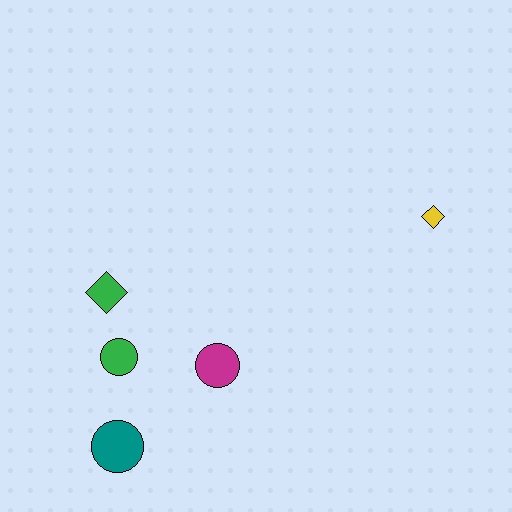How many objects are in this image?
There are 5 objects.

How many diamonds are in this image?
There are 2 diamonds.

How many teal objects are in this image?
There is 1 teal object.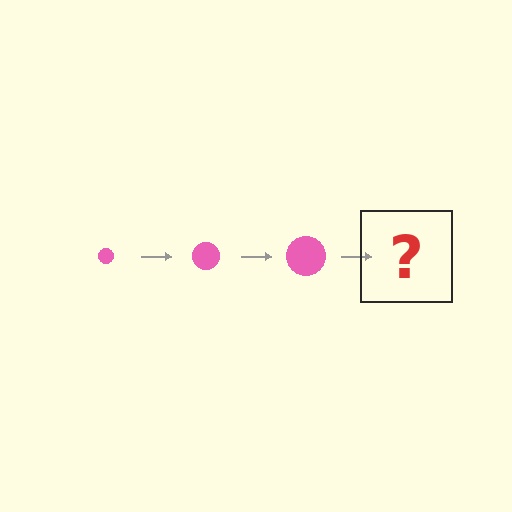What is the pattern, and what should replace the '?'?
The pattern is that the circle gets progressively larger each step. The '?' should be a pink circle, larger than the previous one.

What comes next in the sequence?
The next element should be a pink circle, larger than the previous one.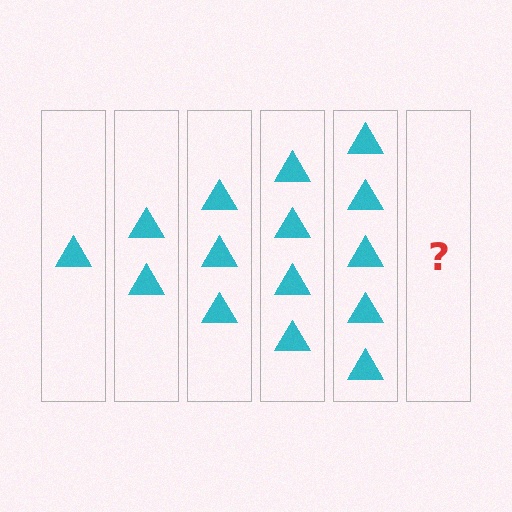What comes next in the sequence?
The next element should be 6 triangles.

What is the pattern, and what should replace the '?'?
The pattern is that each step adds one more triangle. The '?' should be 6 triangles.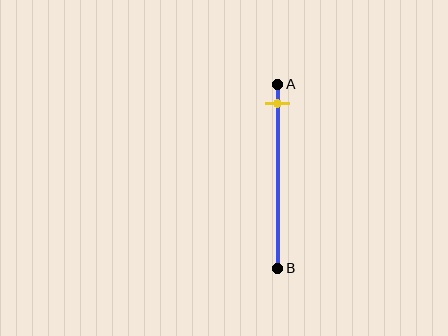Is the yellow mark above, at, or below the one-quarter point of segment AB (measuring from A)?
The yellow mark is above the one-quarter point of segment AB.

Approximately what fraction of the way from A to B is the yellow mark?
The yellow mark is approximately 10% of the way from A to B.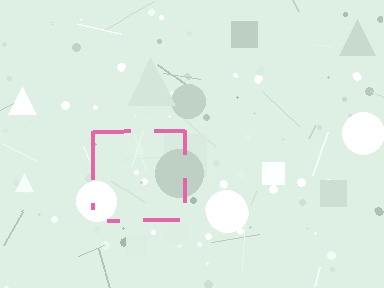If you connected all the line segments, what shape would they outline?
They would outline a square.